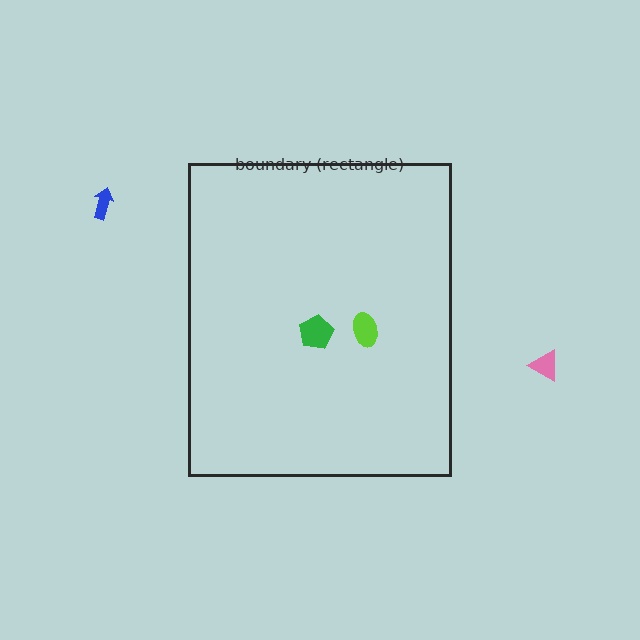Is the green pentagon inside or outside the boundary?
Inside.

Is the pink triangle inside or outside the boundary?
Outside.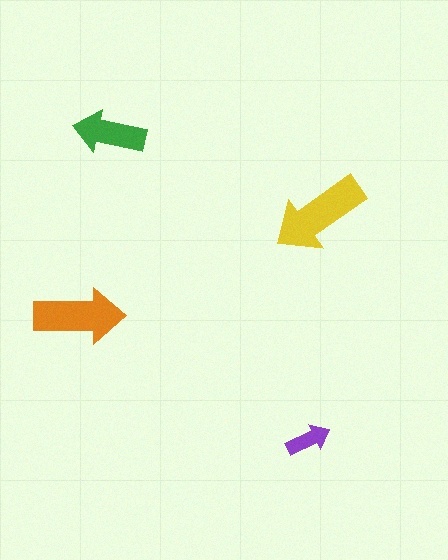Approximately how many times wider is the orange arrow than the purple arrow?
About 2 times wider.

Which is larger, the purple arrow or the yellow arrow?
The yellow one.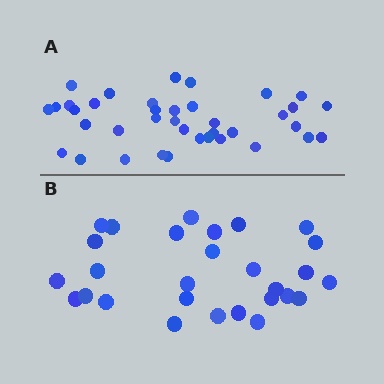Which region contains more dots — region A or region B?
Region A (the top region) has more dots.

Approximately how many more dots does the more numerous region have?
Region A has roughly 10 or so more dots than region B.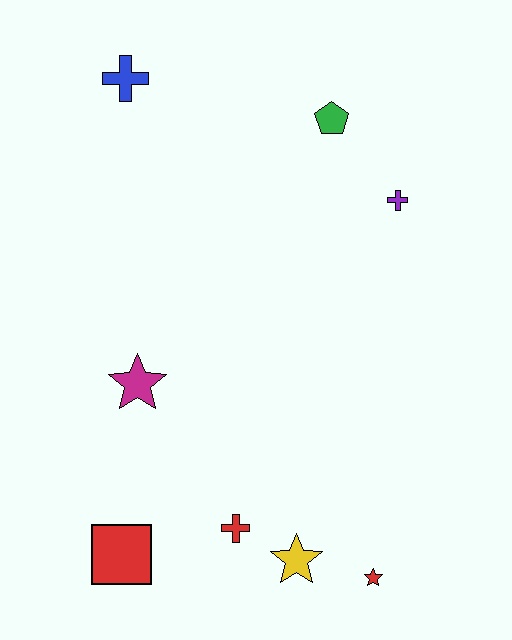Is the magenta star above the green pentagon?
No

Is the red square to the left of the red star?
Yes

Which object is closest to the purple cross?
The green pentagon is closest to the purple cross.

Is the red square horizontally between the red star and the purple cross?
No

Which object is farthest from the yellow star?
The blue cross is farthest from the yellow star.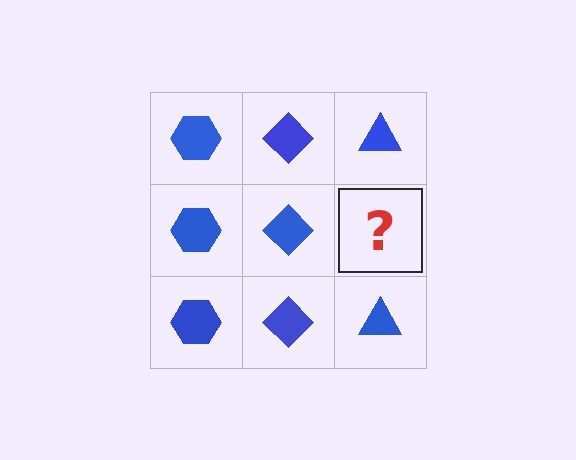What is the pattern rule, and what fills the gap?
The rule is that each column has a consistent shape. The gap should be filled with a blue triangle.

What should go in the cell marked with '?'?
The missing cell should contain a blue triangle.